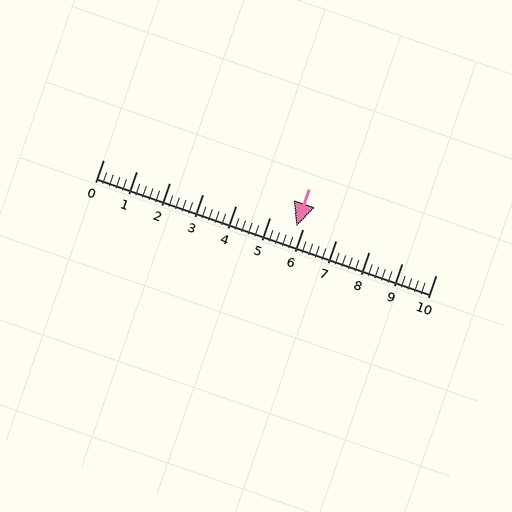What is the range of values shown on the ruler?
The ruler shows values from 0 to 10.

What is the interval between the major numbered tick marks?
The major tick marks are spaced 1 units apart.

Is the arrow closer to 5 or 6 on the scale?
The arrow is closer to 6.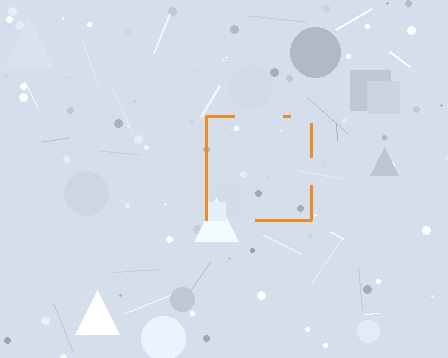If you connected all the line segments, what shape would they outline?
They would outline a square.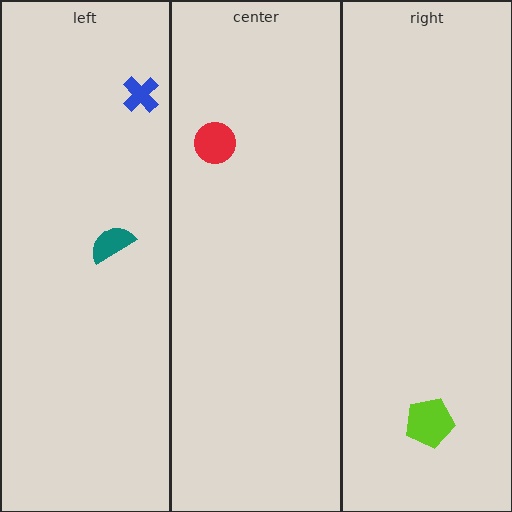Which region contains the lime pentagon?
The right region.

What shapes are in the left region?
The blue cross, the teal semicircle.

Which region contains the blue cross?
The left region.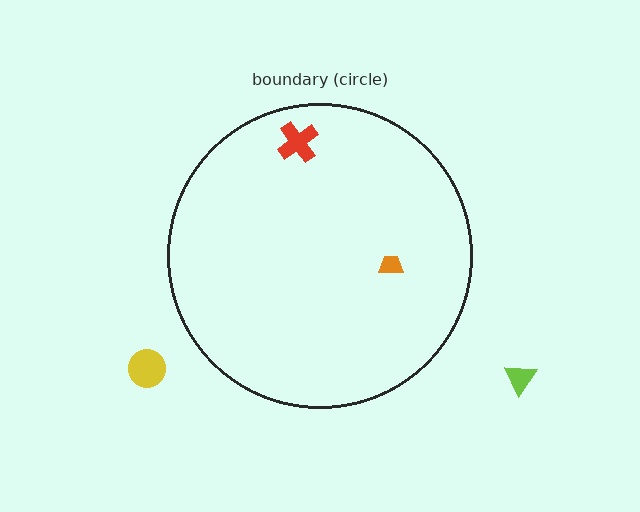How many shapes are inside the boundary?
2 inside, 2 outside.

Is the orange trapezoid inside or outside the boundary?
Inside.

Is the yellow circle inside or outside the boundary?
Outside.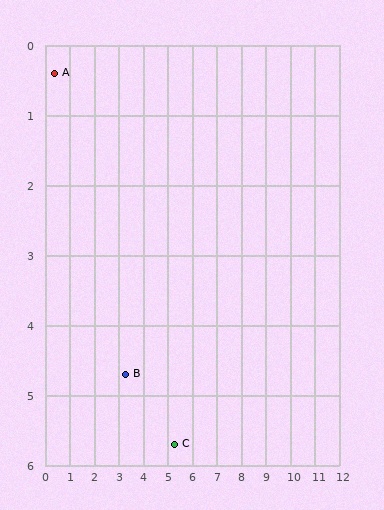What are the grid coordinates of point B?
Point B is at approximately (3.3, 4.7).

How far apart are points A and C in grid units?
Points A and C are about 7.2 grid units apart.